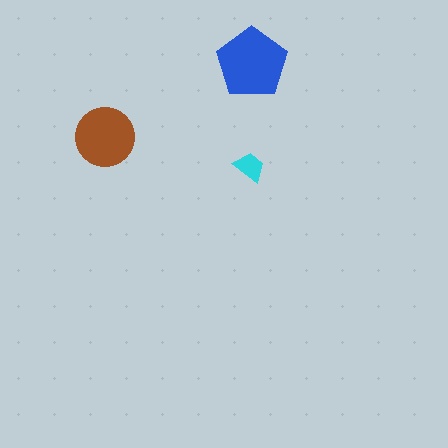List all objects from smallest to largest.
The cyan trapezoid, the brown circle, the blue pentagon.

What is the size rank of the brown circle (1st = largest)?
2nd.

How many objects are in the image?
There are 3 objects in the image.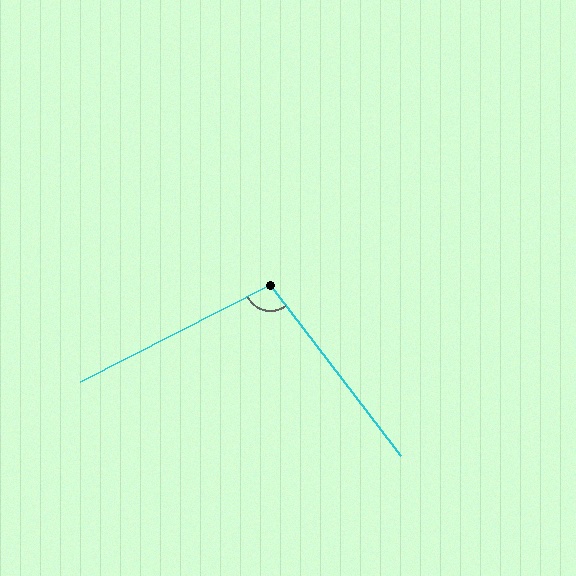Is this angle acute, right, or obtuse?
It is obtuse.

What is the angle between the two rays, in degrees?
Approximately 101 degrees.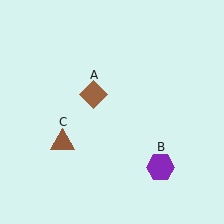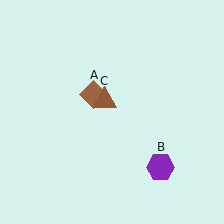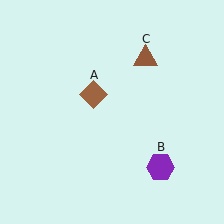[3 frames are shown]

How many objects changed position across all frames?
1 object changed position: brown triangle (object C).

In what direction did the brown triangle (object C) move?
The brown triangle (object C) moved up and to the right.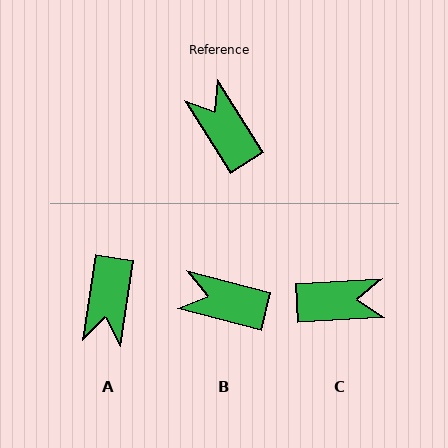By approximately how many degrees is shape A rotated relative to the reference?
Approximately 139 degrees counter-clockwise.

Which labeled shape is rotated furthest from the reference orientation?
A, about 139 degrees away.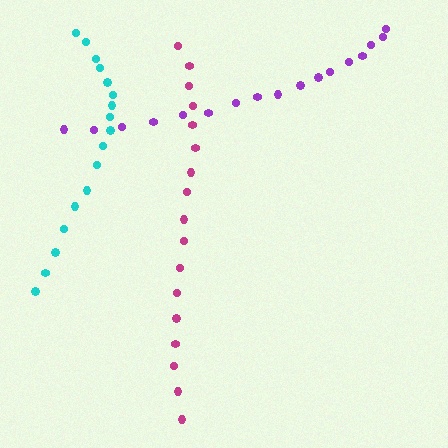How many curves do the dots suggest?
There are 3 distinct paths.